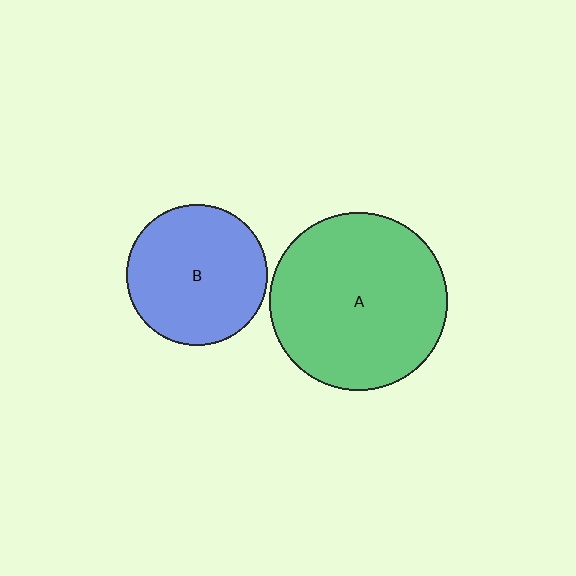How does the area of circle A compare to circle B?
Approximately 1.6 times.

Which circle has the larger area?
Circle A (green).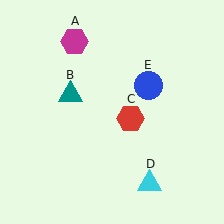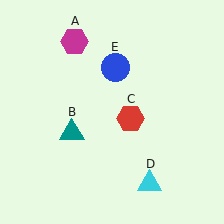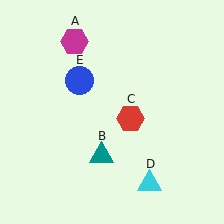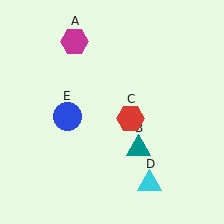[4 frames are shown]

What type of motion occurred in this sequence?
The teal triangle (object B), blue circle (object E) rotated counterclockwise around the center of the scene.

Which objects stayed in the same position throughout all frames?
Magenta hexagon (object A) and red hexagon (object C) and cyan triangle (object D) remained stationary.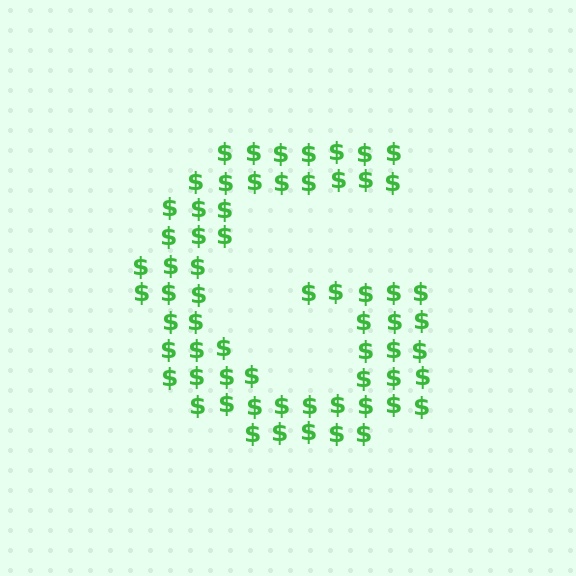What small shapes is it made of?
It is made of small dollar signs.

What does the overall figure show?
The overall figure shows the letter G.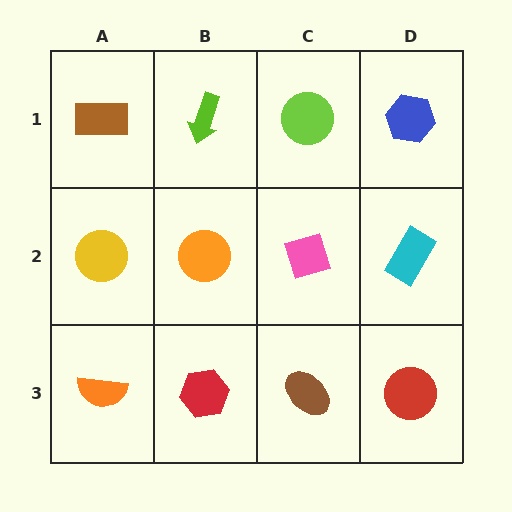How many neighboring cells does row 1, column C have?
3.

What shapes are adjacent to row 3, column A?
A yellow circle (row 2, column A), a red hexagon (row 3, column B).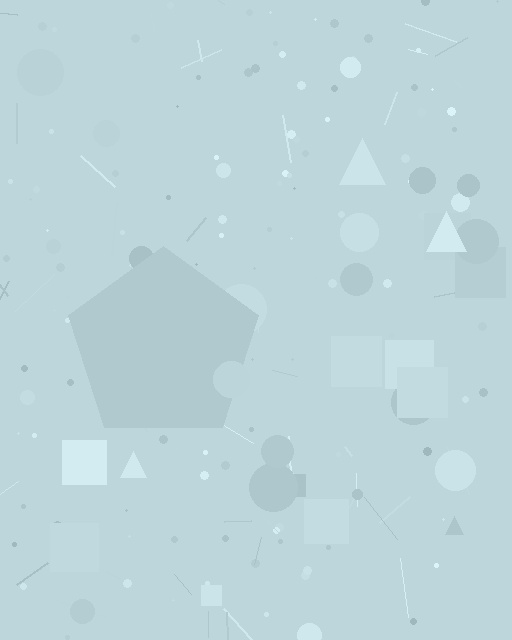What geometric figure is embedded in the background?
A pentagon is embedded in the background.